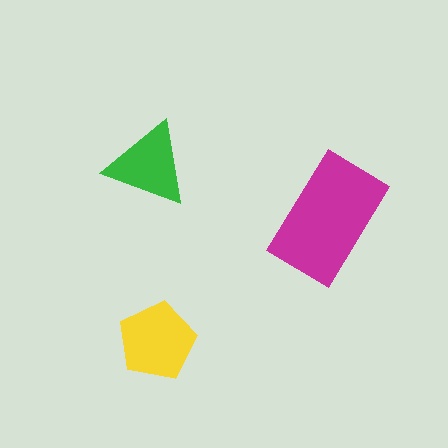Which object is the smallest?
The green triangle.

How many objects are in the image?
There are 3 objects in the image.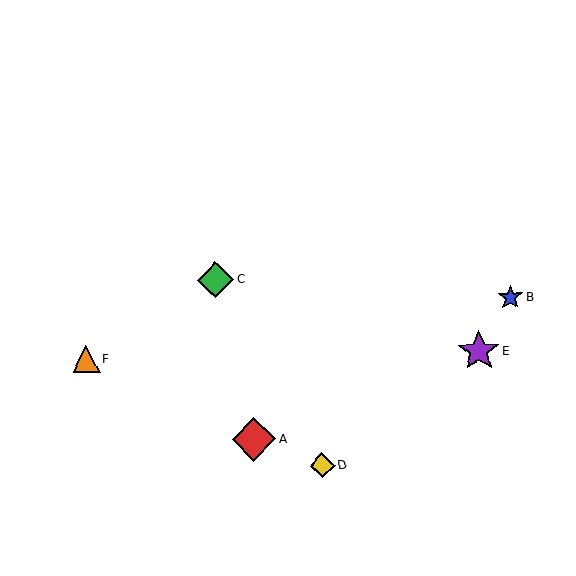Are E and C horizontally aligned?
No, E is at y≈351 and C is at y≈280.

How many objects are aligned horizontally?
2 objects (E, F) are aligned horizontally.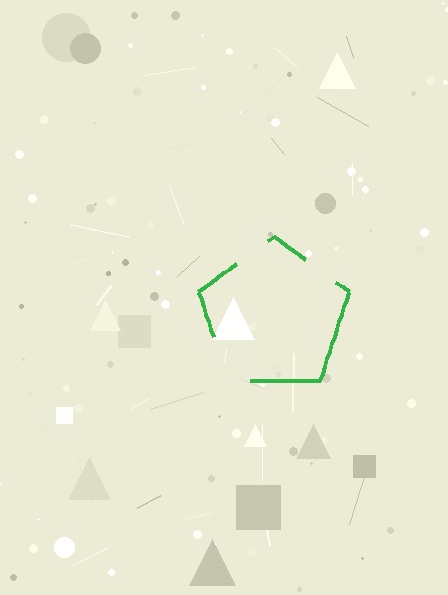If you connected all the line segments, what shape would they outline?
They would outline a pentagon.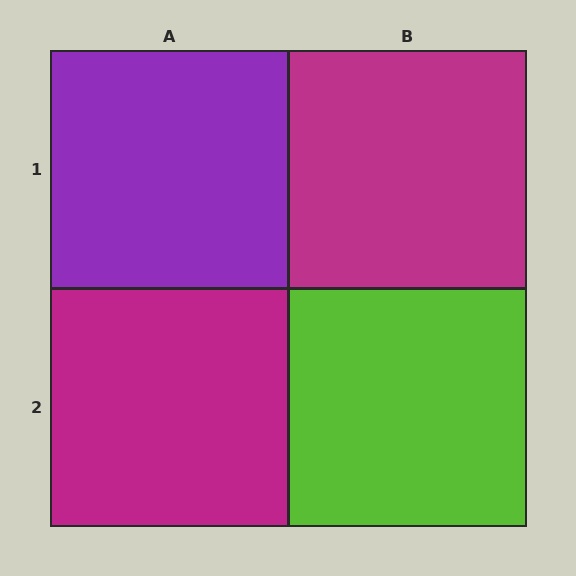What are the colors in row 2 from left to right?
Magenta, lime.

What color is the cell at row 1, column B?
Magenta.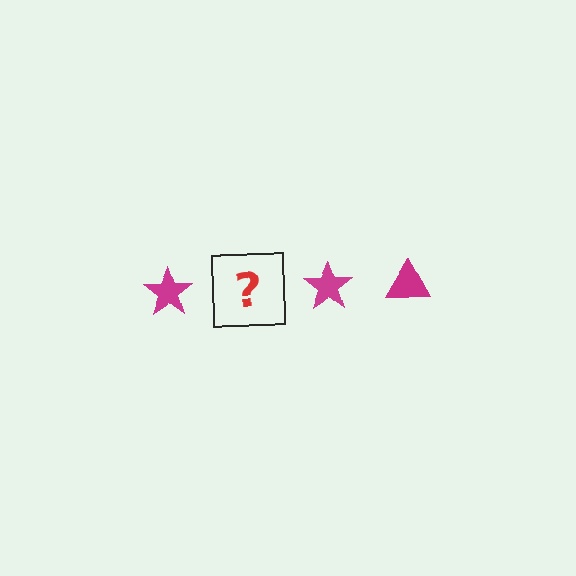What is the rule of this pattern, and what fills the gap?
The rule is that the pattern cycles through star, triangle shapes in magenta. The gap should be filled with a magenta triangle.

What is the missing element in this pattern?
The missing element is a magenta triangle.